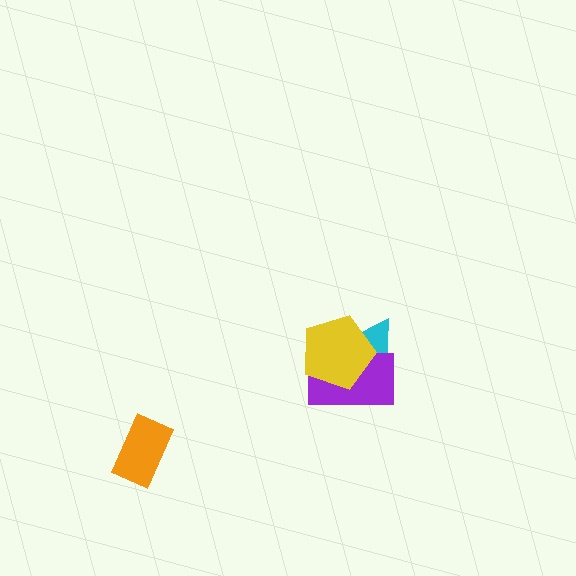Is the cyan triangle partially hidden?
Yes, it is partially covered by another shape.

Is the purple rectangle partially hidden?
Yes, it is partially covered by another shape.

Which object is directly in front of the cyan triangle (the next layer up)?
The purple rectangle is directly in front of the cyan triangle.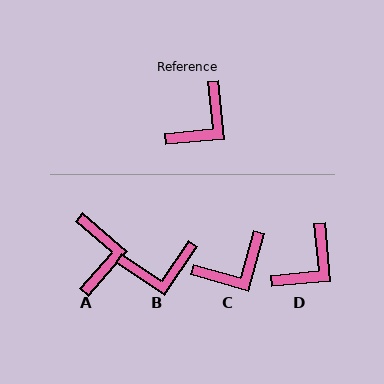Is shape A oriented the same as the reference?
No, it is off by about 43 degrees.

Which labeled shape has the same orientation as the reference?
D.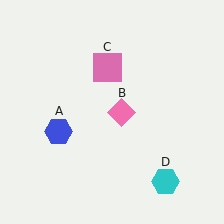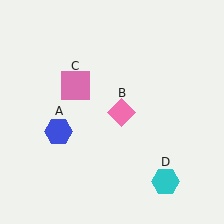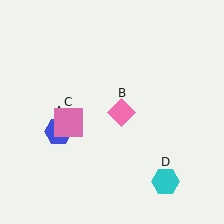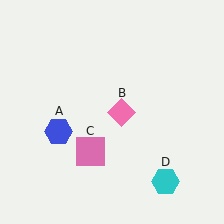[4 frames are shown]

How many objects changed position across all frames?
1 object changed position: pink square (object C).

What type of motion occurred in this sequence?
The pink square (object C) rotated counterclockwise around the center of the scene.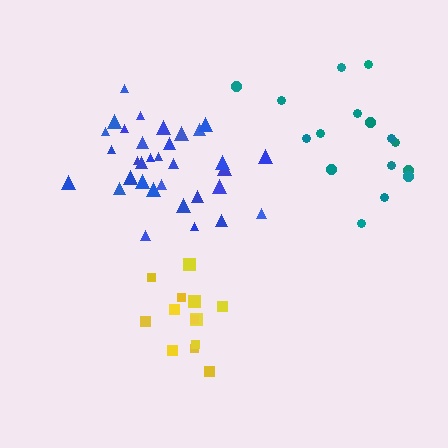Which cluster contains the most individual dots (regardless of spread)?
Blue (33).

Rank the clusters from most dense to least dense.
blue, yellow, teal.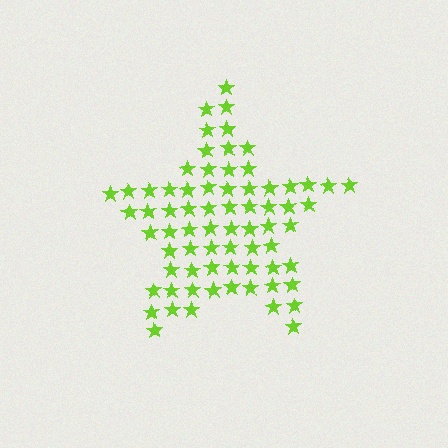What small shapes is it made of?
It is made of small stars.